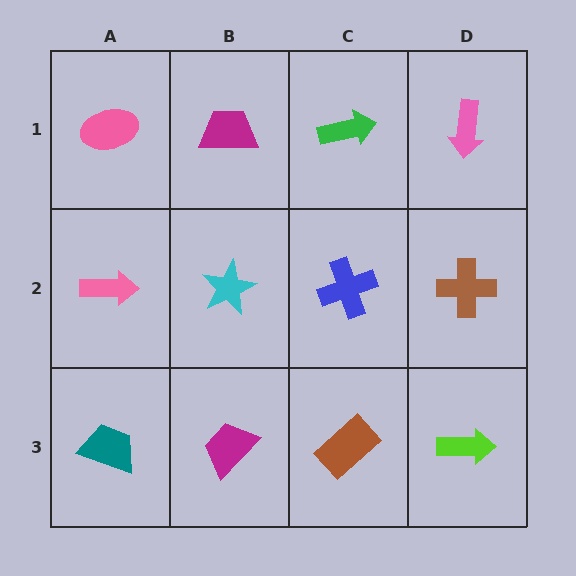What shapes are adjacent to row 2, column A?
A pink ellipse (row 1, column A), a teal trapezoid (row 3, column A), a cyan star (row 2, column B).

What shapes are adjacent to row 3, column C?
A blue cross (row 2, column C), a magenta trapezoid (row 3, column B), a lime arrow (row 3, column D).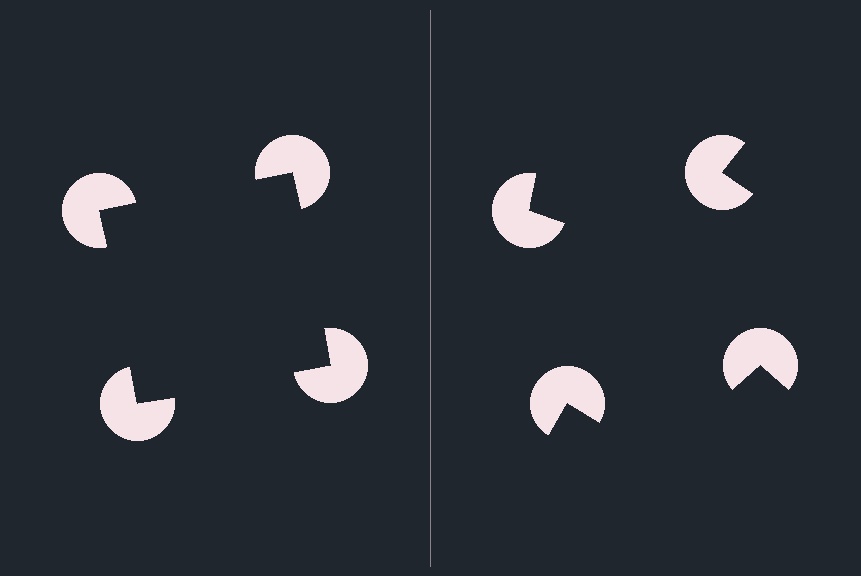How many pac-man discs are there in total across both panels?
8 — 4 on each side.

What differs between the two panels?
The pac-man discs are positioned identically on both sides; only the wedge orientations differ. On the left they align to a square; on the right they are misaligned.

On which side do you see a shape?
An illusory square appears on the left side. On the right side the wedge cuts are rotated, so no coherent shape forms.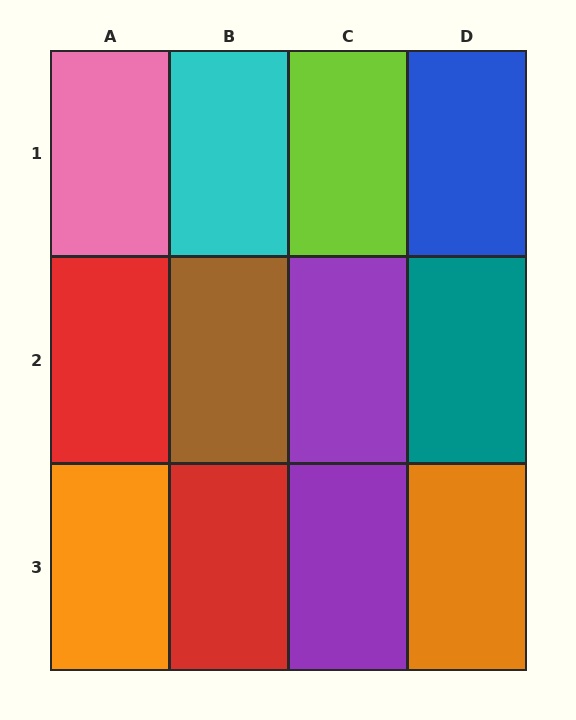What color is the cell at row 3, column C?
Purple.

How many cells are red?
2 cells are red.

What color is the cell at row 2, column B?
Brown.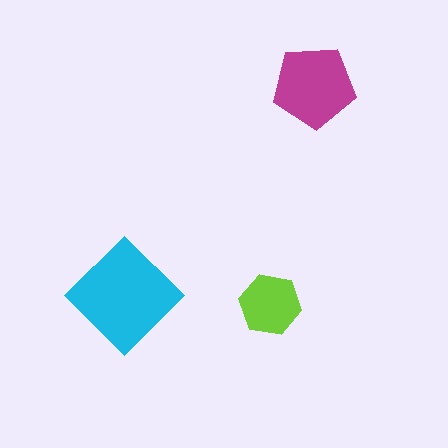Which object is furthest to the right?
The magenta pentagon is rightmost.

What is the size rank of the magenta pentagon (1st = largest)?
2nd.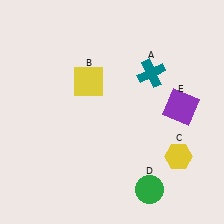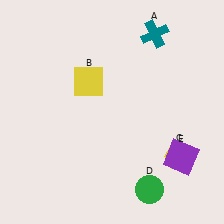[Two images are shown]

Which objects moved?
The objects that moved are: the teal cross (A), the purple square (E).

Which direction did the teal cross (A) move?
The teal cross (A) moved up.